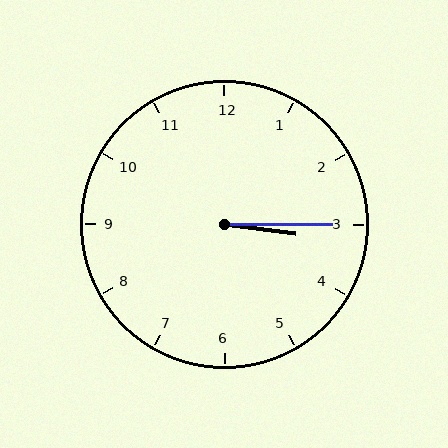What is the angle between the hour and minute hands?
Approximately 8 degrees.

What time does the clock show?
3:15.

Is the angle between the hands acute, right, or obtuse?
It is acute.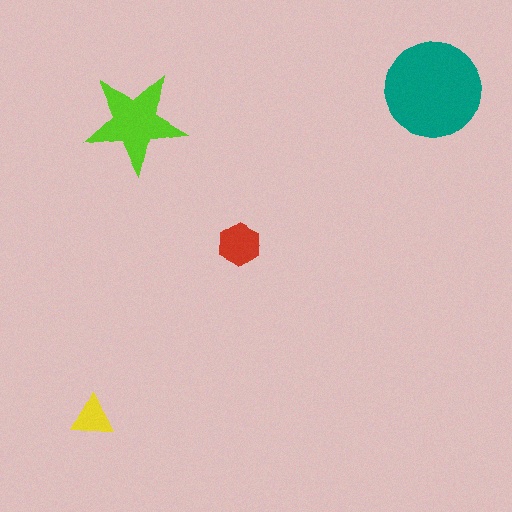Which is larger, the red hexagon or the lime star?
The lime star.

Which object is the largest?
The teal circle.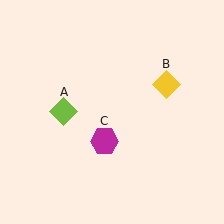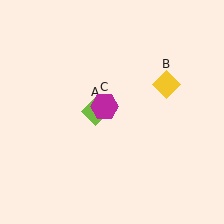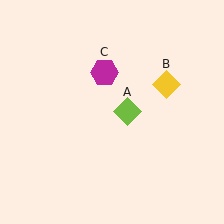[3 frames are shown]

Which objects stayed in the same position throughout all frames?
Yellow diamond (object B) remained stationary.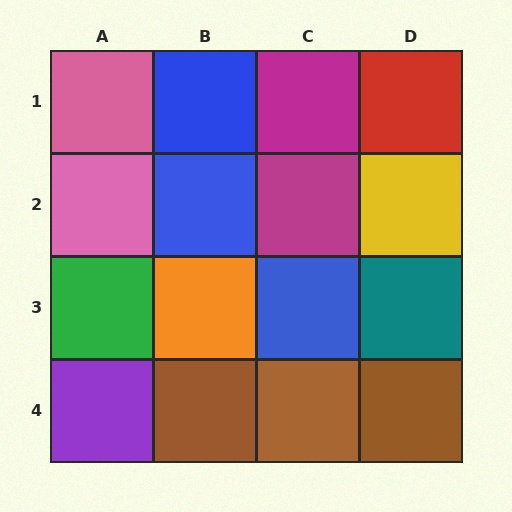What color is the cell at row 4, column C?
Brown.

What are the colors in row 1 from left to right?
Pink, blue, magenta, red.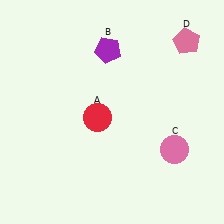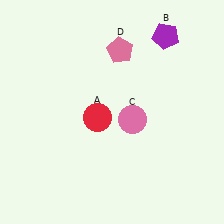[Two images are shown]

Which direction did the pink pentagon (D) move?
The pink pentagon (D) moved left.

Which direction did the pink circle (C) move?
The pink circle (C) moved left.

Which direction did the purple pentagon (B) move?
The purple pentagon (B) moved right.